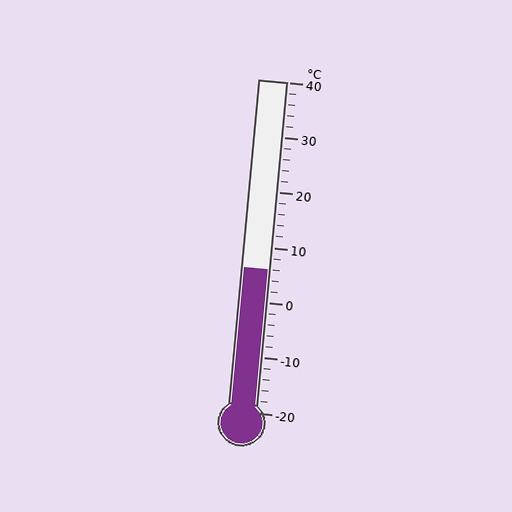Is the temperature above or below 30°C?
The temperature is below 30°C.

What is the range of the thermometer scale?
The thermometer scale ranges from -20°C to 40°C.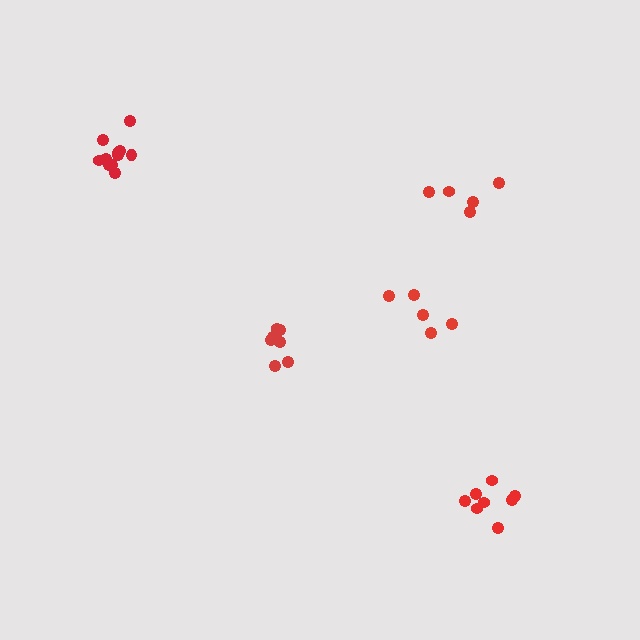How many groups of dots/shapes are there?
There are 5 groups.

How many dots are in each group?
Group 1: 5 dots, Group 2: 7 dots, Group 3: 11 dots, Group 4: 5 dots, Group 5: 8 dots (36 total).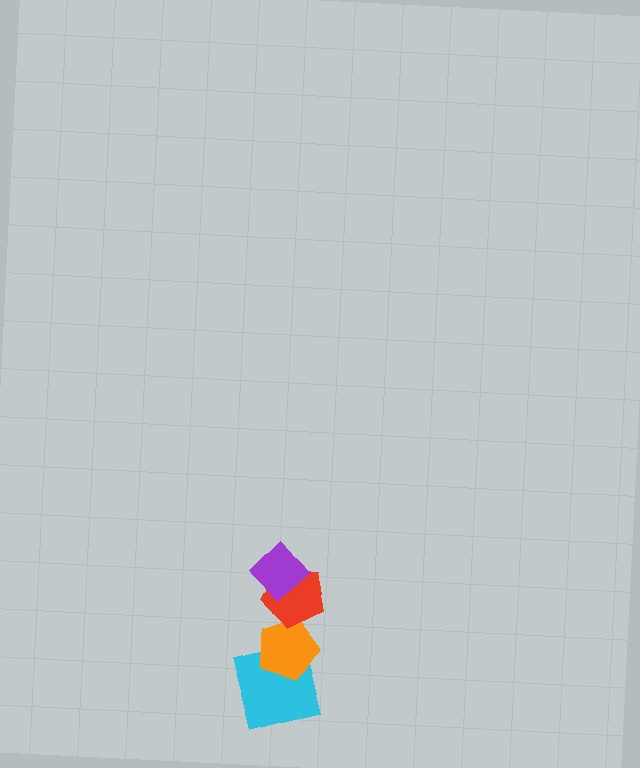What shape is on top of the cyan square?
The orange pentagon is on top of the cyan square.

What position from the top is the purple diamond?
The purple diamond is 1st from the top.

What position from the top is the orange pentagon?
The orange pentagon is 3rd from the top.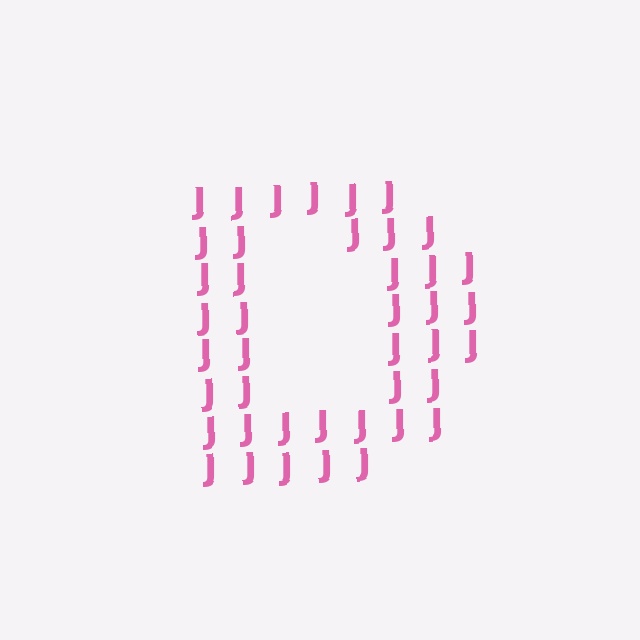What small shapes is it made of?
It is made of small letter J's.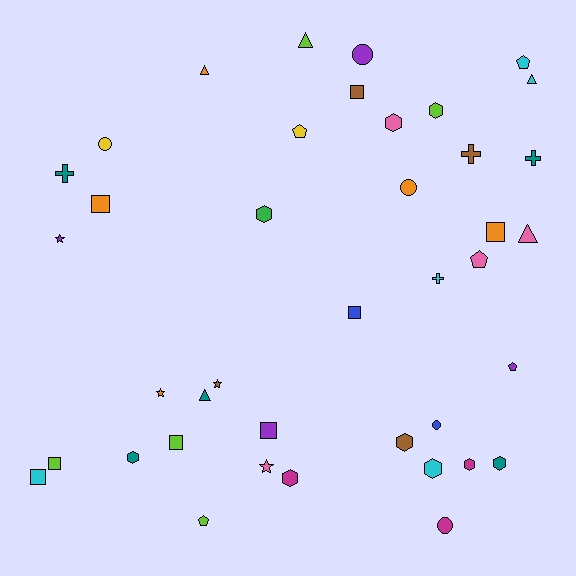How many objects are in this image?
There are 40 objects.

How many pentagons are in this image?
There are 5 pentagons.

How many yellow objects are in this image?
There are 2 yellow objects.